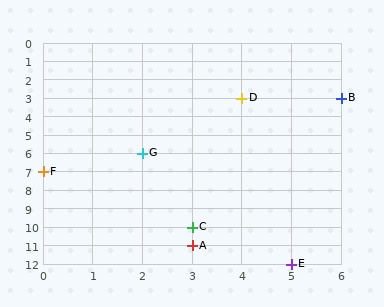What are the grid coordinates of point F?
Point F is at grid coordinates (0, 7).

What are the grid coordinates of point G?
Point G is at grid coordinates (2, 6).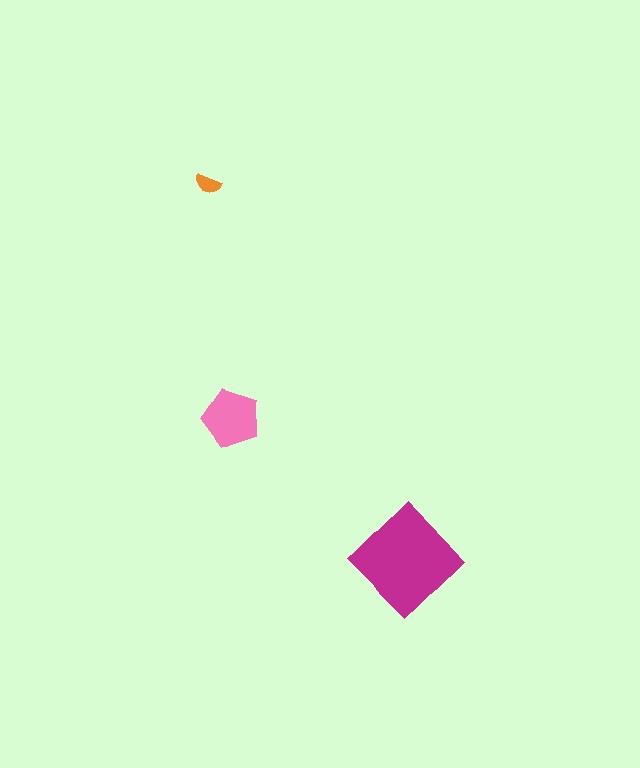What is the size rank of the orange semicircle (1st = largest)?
3rd.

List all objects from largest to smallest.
The magenta diamond, the pink pentagon, the orange semicircle.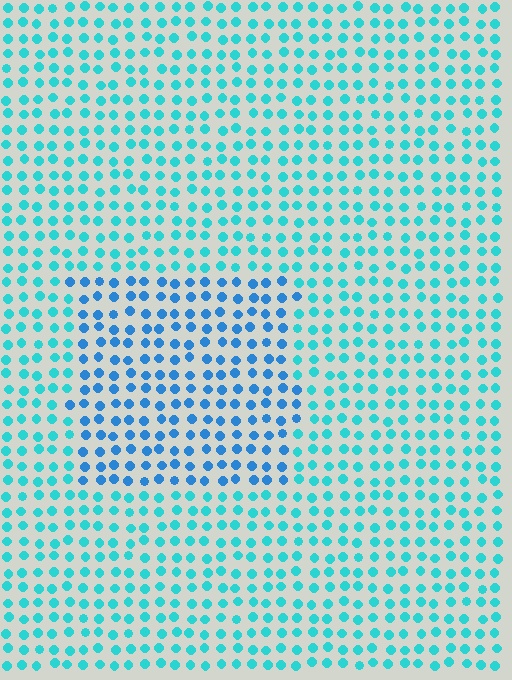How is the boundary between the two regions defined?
The boundary is defined purely by a slight shift in hue (about 29 degrees). Spacing, size, and orientation are identical on both sides.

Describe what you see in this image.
The image is filled with small cyan elements in a uniform arrangement. A rectangle-shaped region is visible where the elements are tinted to a slightly different hue, forming a subtle color boundary.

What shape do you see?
I see a rectangle.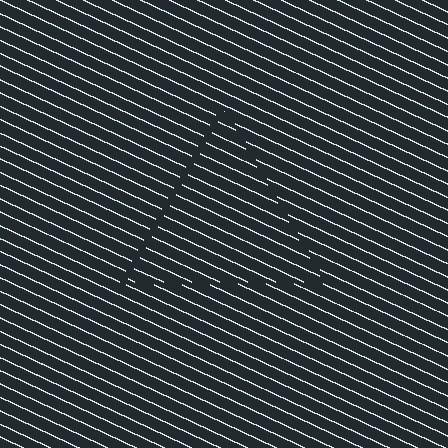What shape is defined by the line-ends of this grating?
An illusory triangle. The interior of the shape contains the same grating, shifted by half a period — the contour is defined by the phase discontinuity where line-ends from the inner and outer gratings abut.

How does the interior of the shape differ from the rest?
The interior of the shape contains the same grating, shifted by half a period — the contour is defined by the phase discontinuity where line-ends from the inner and outer gratings abut.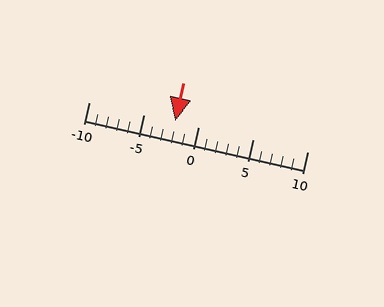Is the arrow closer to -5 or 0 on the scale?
The arrow is closer to 0.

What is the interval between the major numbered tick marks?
The major tick marks are spaced 5 units apart.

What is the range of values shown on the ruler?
The ruler shows values from -10 to 10.